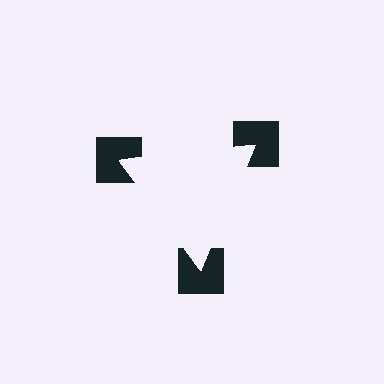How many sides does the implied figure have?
3 sides.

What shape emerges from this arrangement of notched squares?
An illusory triangle — its edges are inferred from the aligned wedge cuts in the notched squares, not physically drawn.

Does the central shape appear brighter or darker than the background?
It typically appears slightly brighter than the background, even though no actual brightness change is drawn.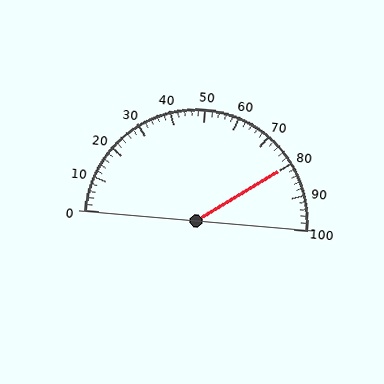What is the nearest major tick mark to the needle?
The nearest major tick mark is 80.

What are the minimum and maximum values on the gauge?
The gauge ranges from 0 to 100.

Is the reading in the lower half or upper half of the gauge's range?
The reading is in the upper half of the range (0 to 100).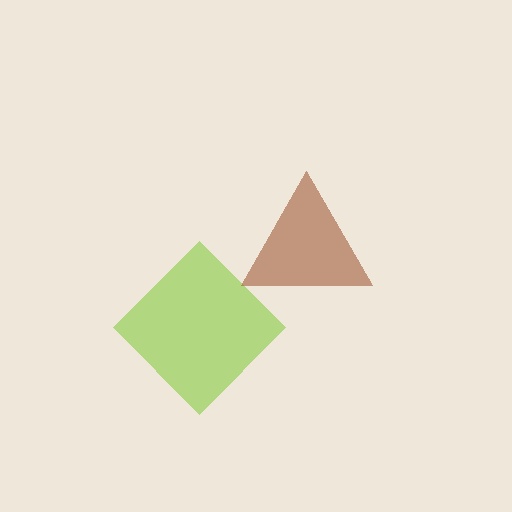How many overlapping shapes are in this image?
There are 2 overlapping shapes in the image.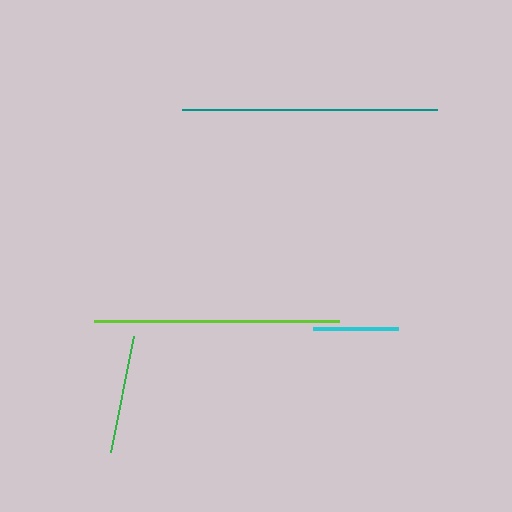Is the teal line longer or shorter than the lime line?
The teal line is longer than the lime line.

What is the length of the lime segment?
The lime segment is approximately 246 pixels long.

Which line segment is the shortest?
The cyan line is the shortest at approximately 85 pixels.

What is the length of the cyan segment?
The cyan segment is approximately 85 pixels long.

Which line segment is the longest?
The teal line is the longest at approximately 255 pixels.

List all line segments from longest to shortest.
From longest to shortest: teal, lime, green, cyan.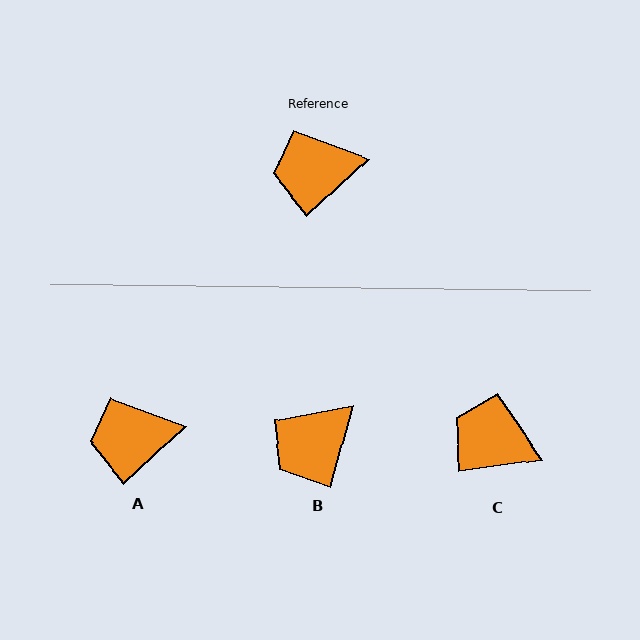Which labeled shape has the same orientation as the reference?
A.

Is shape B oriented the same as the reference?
No, it is off by about 32 degrees.